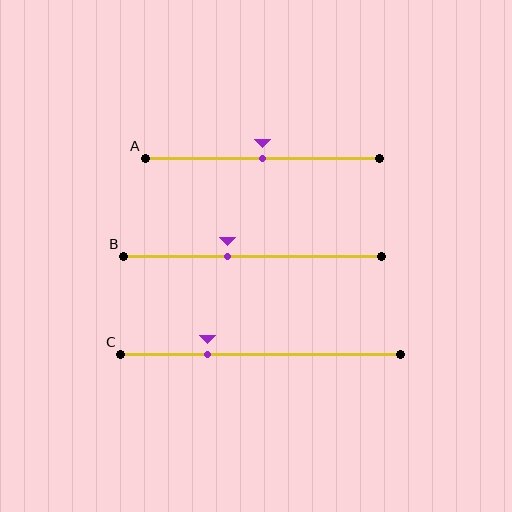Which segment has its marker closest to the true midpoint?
Segment A has its marker closest to the true midpoint.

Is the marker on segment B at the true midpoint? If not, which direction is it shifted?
No, the marker on segment B is shifted to the left by about 10% of the segment length.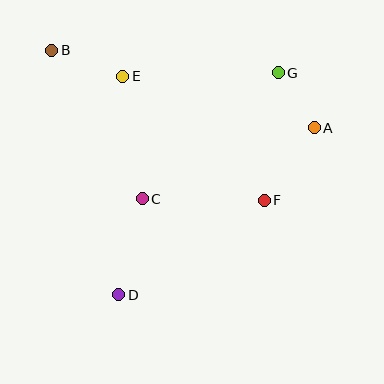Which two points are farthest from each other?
Points A and B are farthest from each other.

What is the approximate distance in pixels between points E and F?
The distance between E and F is approximately 188 pixels.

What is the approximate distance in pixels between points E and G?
The distance between E and G is approximately 155 pixels.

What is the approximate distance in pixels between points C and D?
The distance between C and D is approximately 99 pixels.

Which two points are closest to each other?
Points A and G are closest to each other.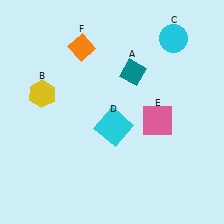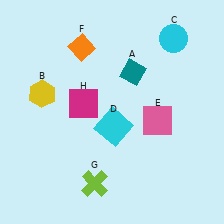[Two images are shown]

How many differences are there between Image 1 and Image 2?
There are 2 differences between the two images.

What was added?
A lime cross (G), a magenta square (H) were added in Image 2.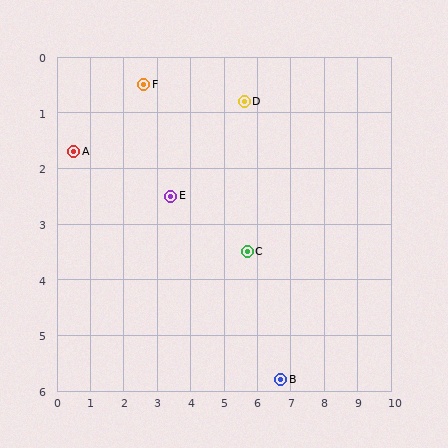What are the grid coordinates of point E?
Point E is at approximately (3.4, 2.5).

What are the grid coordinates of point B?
Point B is at approximately (6.7, 5.8).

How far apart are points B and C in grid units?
Points B and C are about 2.5 grid units apart.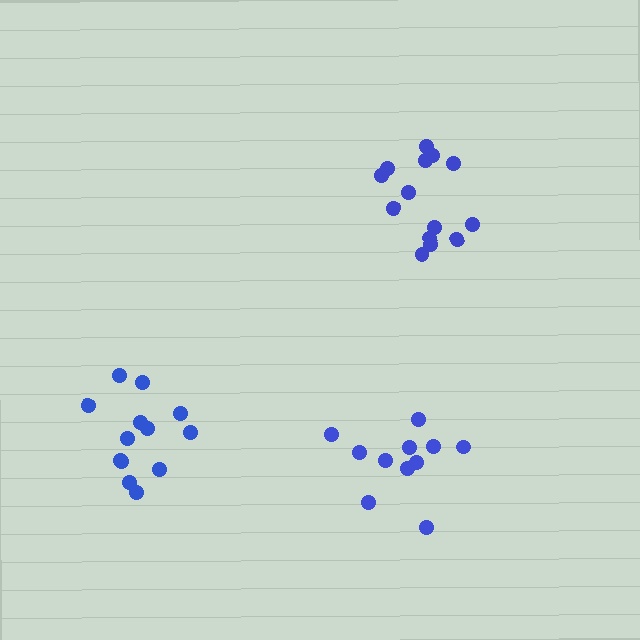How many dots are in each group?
Group 1: 11 dots, Group 2: 14 dots, Group 3: 13 dots (38 total).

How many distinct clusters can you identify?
There are 3 distinct clusters.